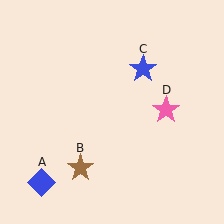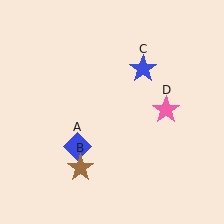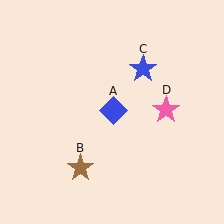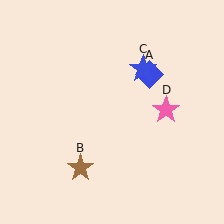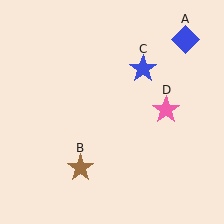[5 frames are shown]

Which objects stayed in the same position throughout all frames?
Brown star (object B) and blue star (object C) and pink star (object D) remained stationary.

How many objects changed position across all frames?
1 object changed position: blue diamond (object A).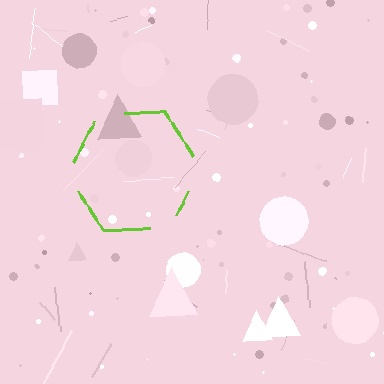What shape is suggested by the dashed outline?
The dashed outline suggests a hexagon.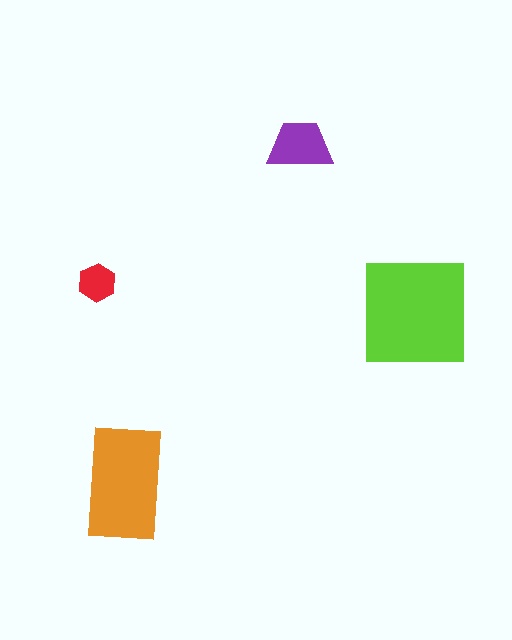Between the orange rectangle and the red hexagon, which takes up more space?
The orange rectangle.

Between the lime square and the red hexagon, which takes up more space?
The lime square.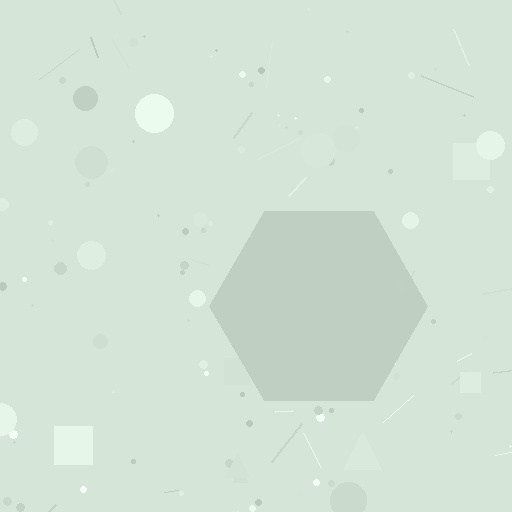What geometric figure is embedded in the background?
A hexagon is embedded in the background.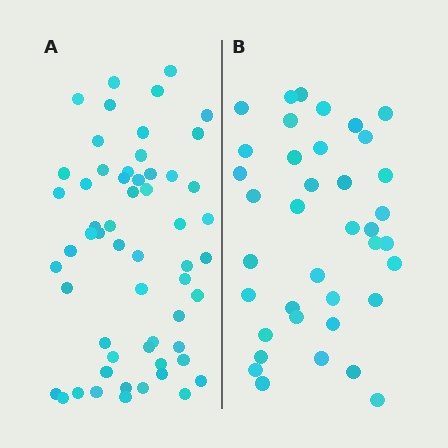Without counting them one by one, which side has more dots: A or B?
Region A (the left region) has more dots.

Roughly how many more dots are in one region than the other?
Region A has approximately 20 more dots than region B.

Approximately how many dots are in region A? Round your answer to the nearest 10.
About 60 dots. (The exact count is 57, which rounds to 60.)